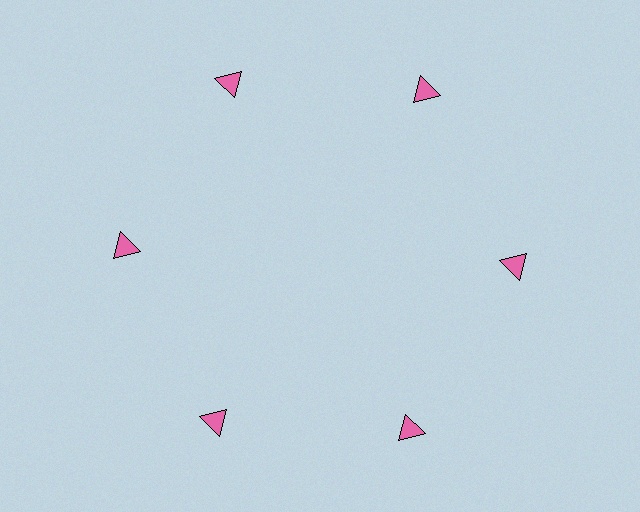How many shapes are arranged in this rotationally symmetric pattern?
There are 6 shapes, arranged in 6 groups of 1.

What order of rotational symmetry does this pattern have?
This pattern has 6-fold rotational symmetry.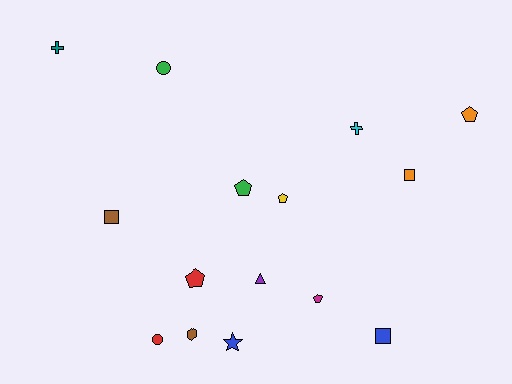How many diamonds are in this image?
There are no diamonds.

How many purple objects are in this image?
There is 1 purple object.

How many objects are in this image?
There are 15 objects.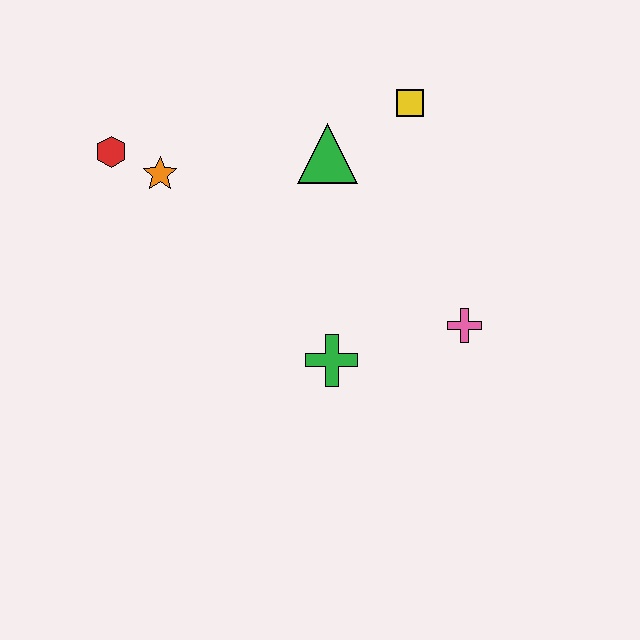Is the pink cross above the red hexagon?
No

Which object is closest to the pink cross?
The green cross is closest to the pink cross.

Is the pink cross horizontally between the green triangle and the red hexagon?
No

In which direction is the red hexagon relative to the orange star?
The red hexagon is to the left of the orange star.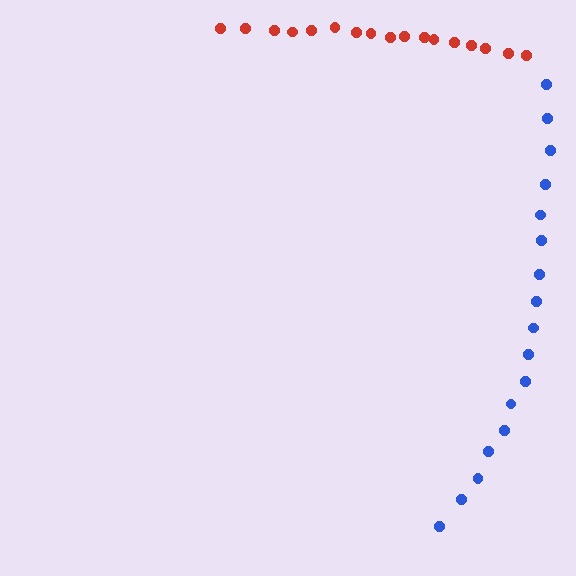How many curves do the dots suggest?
There are 2 distinct paths.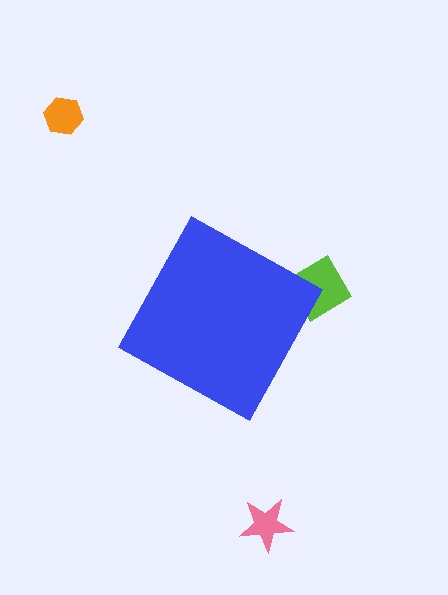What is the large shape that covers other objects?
A blue diamond.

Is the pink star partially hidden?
No, the pink star is fully visible.